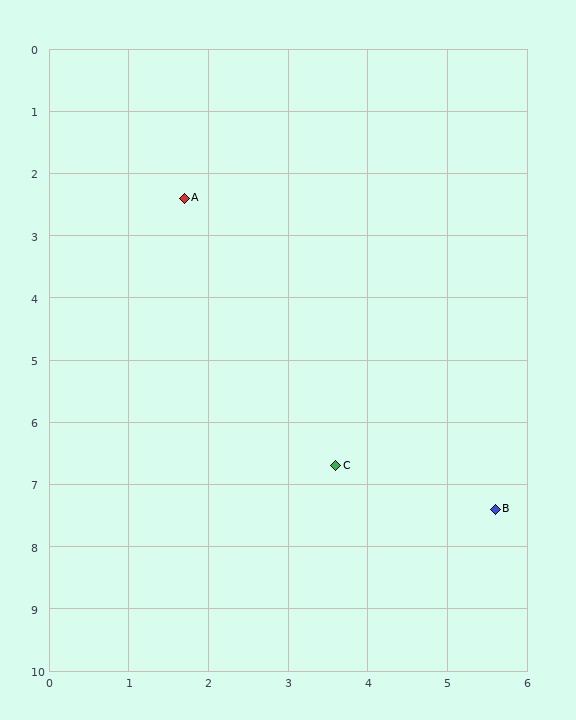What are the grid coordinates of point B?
Point B is at approximately (5.6, 7.4).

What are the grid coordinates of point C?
Point C is at approximately (3.6, 6.7).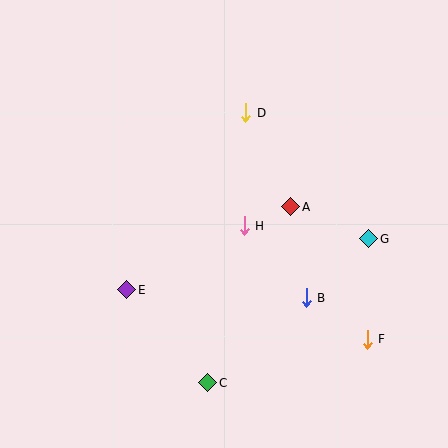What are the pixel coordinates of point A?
Point A is at (291, 207).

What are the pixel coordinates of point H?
Point H is at (244, 226).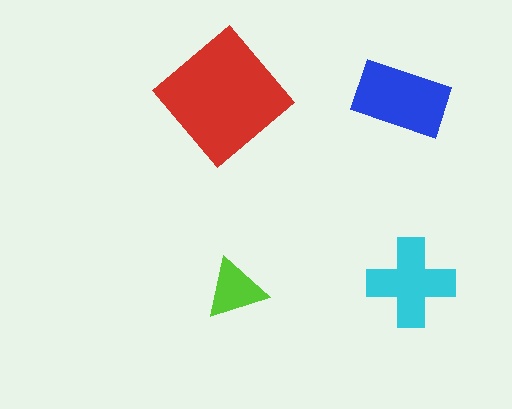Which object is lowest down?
The lime triangle is bottommost.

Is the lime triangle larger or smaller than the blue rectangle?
Smaller.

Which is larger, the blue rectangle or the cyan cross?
The blue rectangle.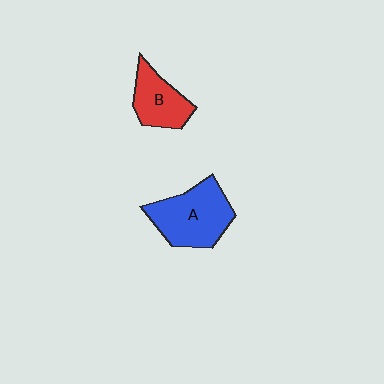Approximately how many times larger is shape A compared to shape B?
Approximately 1.5 times.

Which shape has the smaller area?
Shape B (red).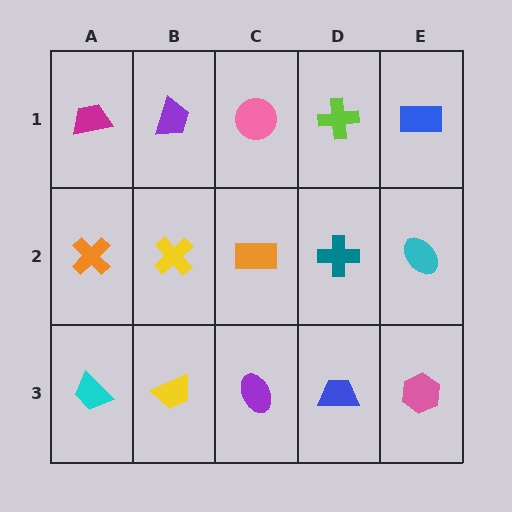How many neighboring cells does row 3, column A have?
2.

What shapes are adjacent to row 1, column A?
An orange cross (row 2, column A), a purple trapezoid (row 1, column B).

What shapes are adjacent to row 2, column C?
A pink circle (row 1, column C), a purple ellipse (row 3, column C), a yellow cross (row 2, column B), a teal cross (row 2, column D).